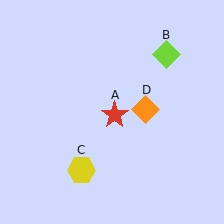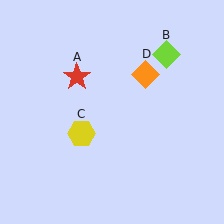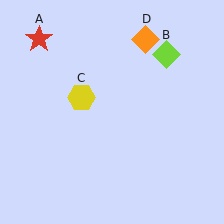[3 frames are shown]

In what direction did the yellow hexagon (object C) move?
The yellow hexagon (object C) moved up.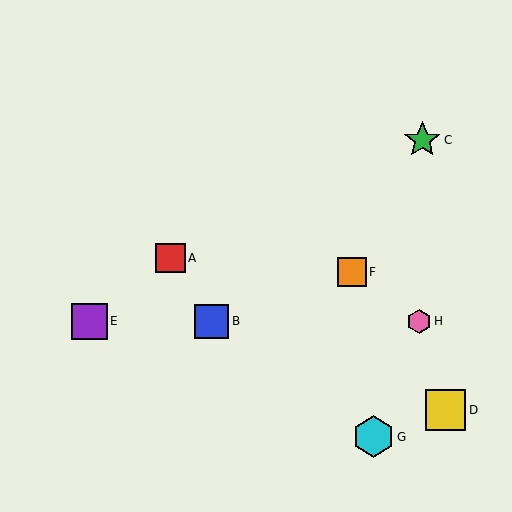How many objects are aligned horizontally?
3 objects (B, E, H) are aligned horizontally.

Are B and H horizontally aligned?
Yes, both are at y≈321.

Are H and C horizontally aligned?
No, H is at y≈321 and C is at y≈140.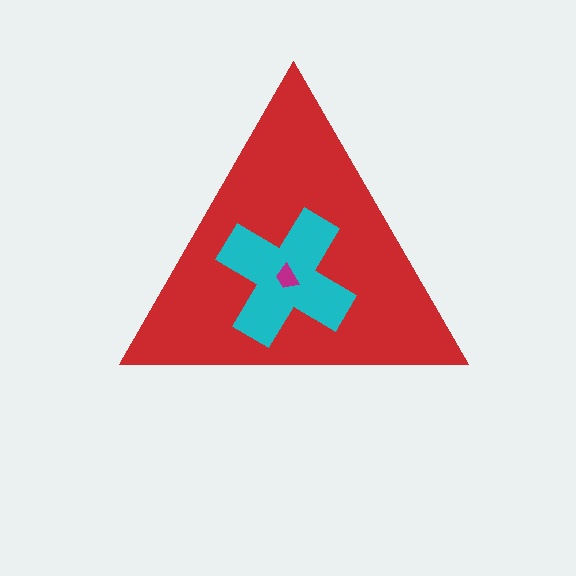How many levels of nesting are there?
3.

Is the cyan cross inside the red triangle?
Yes.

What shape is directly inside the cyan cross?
The magenta trapezoid.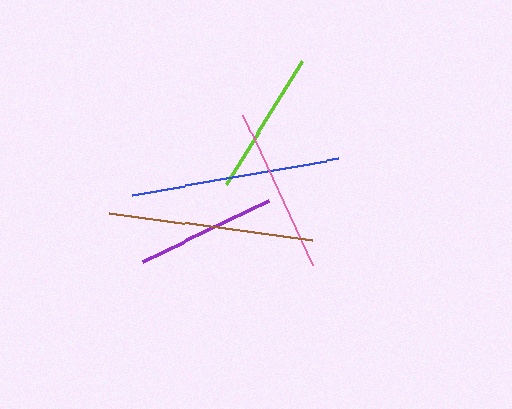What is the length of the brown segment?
The brown segment is approximately 204 pixels long.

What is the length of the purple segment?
The purple segment is approximately 140 pixels long.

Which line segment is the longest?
The blue line is the longest at approximately 210 pixels.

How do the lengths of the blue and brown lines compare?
The blue and brown lines are approximately the same length.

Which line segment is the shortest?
The purple line is the shortest at approximately 140 pixels.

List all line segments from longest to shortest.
From longest to shortest: blue, brown, pink, lime, purple.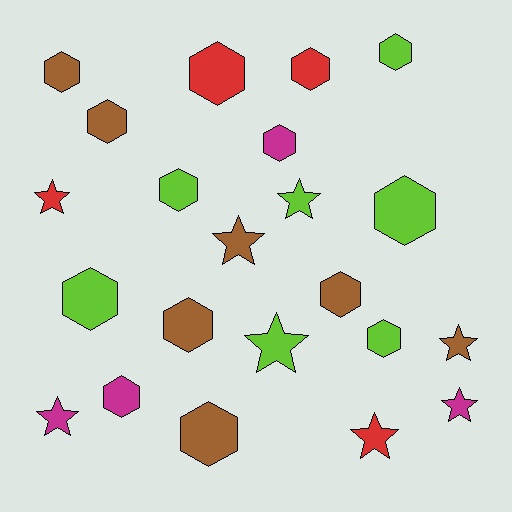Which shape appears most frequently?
Hexagon, with 14 objects.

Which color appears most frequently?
Lime, with 7 objects.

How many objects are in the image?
There are 22 objects.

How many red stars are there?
There are 2 red stars.